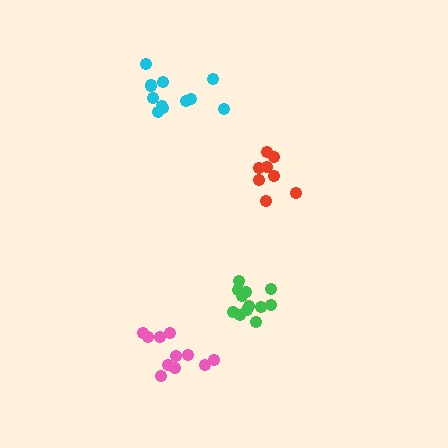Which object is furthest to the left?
The cyan cluster is leftmost.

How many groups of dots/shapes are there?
There are 4 groups.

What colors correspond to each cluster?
The clusters are colored: green, red, pink, cyan.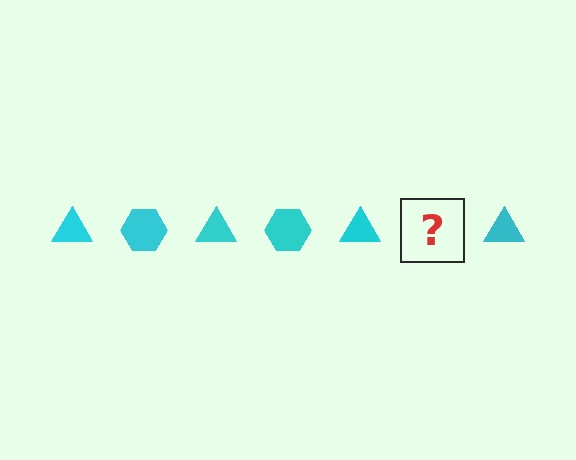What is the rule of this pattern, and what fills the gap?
The rule is that the pattern cycles through triangle, hexagon shapes in cyan. The gap should be filled with a cyan hexagon.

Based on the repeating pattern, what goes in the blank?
The blank should be a cyan hexagon.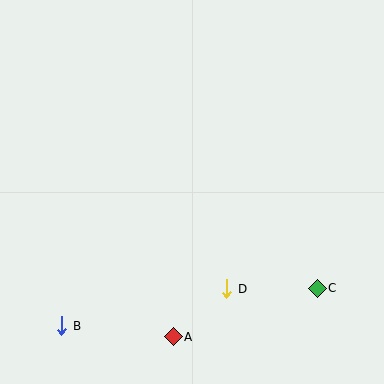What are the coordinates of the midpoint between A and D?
The midpoint between A and D is at (200, 313).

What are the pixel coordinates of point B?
Point B is at (62, 326).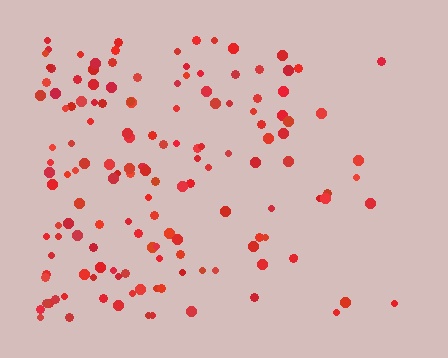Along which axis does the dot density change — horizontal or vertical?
Horizontal.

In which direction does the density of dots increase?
From right to left, with the left side densest.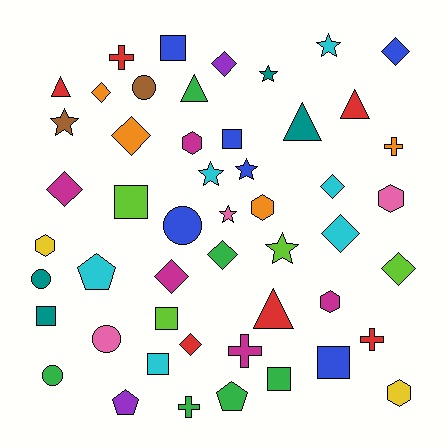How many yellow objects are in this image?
There are 2 yellow objects.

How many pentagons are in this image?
There are 3 pentagons.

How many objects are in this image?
There are 50 objects.